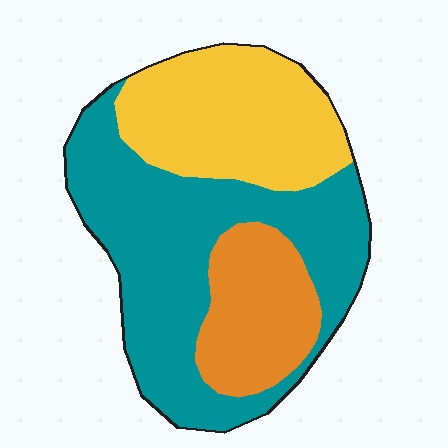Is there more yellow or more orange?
Yellow.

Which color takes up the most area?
Teal, at roughly 50%.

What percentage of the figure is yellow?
Yellow takes up about one third (1/3) of the figure.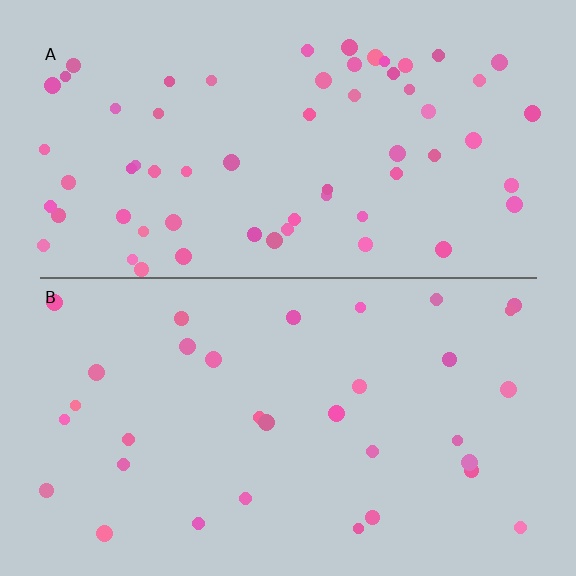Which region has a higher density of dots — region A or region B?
A (the top).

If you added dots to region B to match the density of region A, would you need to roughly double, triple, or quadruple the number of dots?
Approximately double.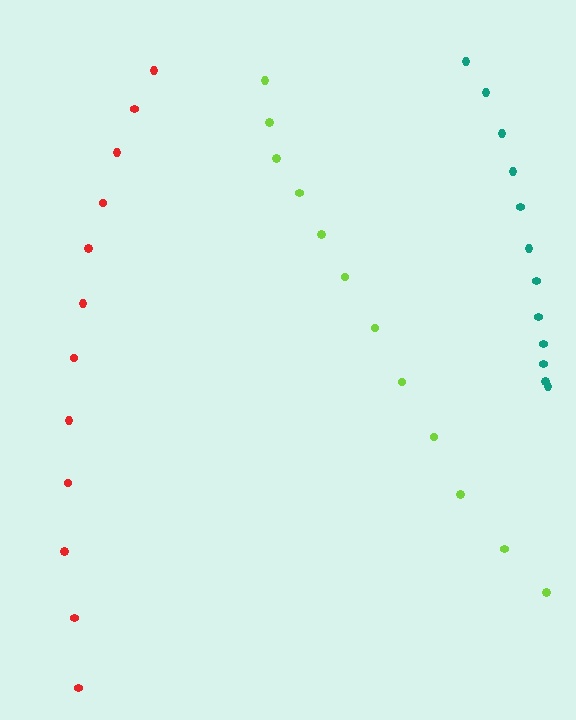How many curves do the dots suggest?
There are 3 distinct paths.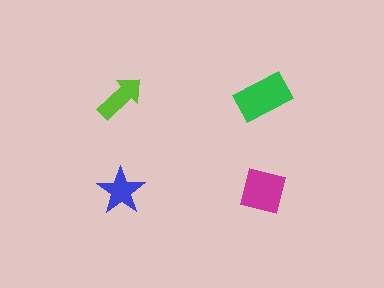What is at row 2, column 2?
A magenta square.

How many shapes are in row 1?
2 shapes.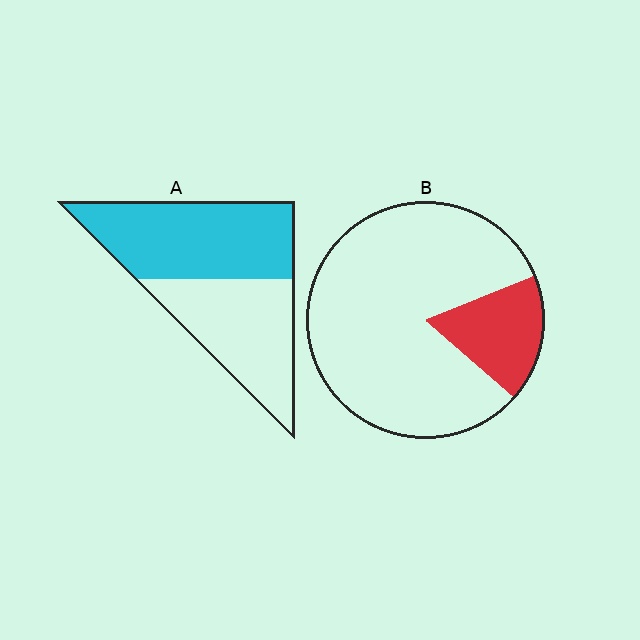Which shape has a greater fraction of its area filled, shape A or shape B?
Shape A.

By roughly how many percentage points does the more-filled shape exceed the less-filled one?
By roughly 35 percentage points (A over B).